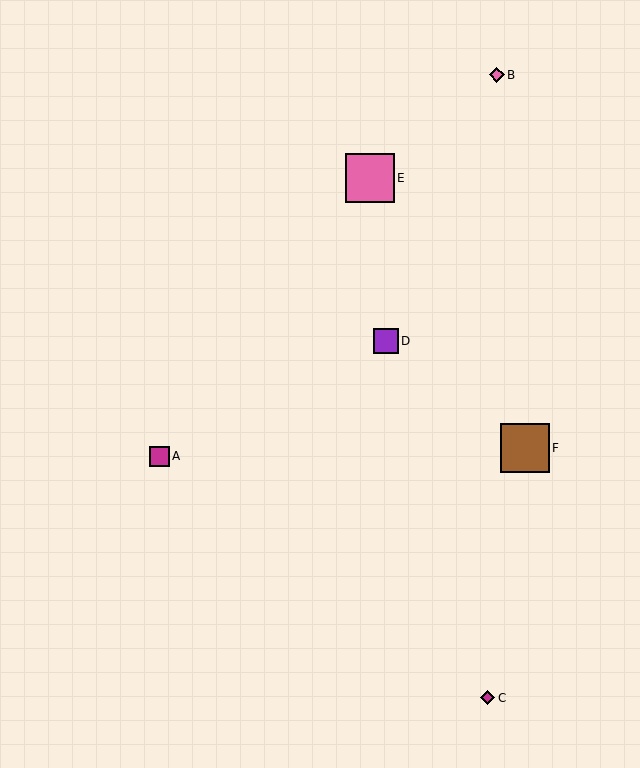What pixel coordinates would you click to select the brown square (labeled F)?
Click at (525, 448) to select the brown square F.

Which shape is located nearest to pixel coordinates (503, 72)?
The pink diamond (labeled B) at (497, 75) is nearest to that location.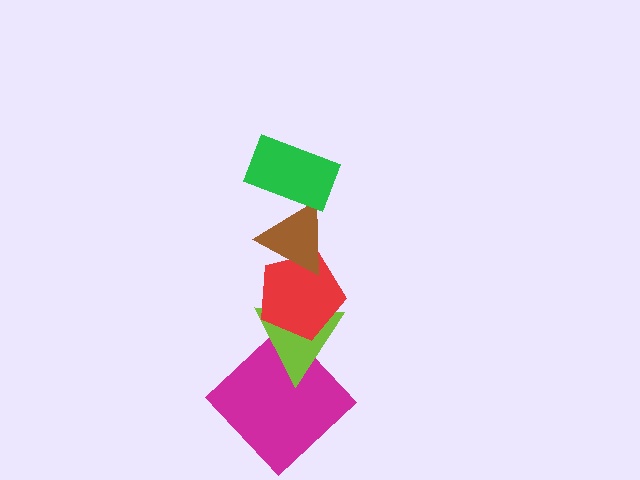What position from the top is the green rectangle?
The green rectangle is 1st from the top.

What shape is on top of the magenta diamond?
The lime triangle is on top of the magenta diamond.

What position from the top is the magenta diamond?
The magenta diamond is 5th from the top.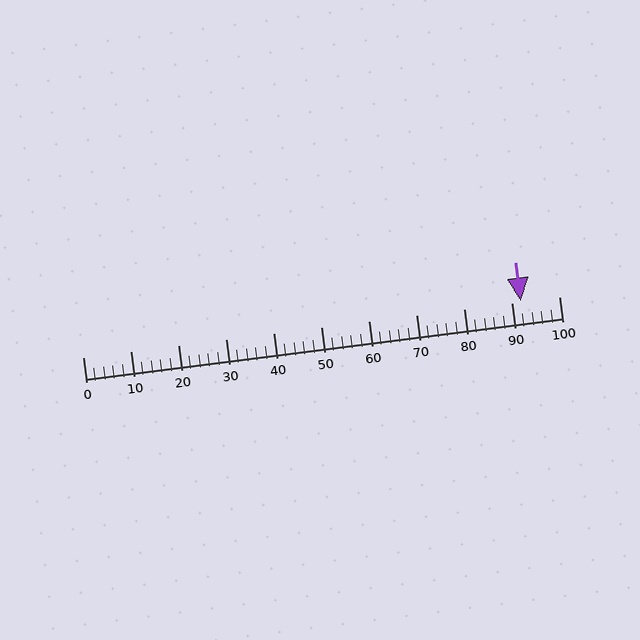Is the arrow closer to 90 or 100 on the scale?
The arrow is closer to 90.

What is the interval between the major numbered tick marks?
The major tick marks are spaced 10 units apart.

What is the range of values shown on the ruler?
The ruler shows values from 0 to 100.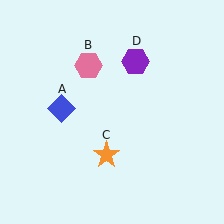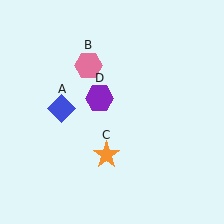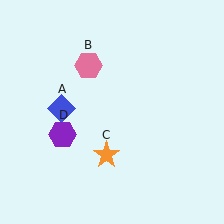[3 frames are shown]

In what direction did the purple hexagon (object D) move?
The purple hexagon (object D) moved down and to the left.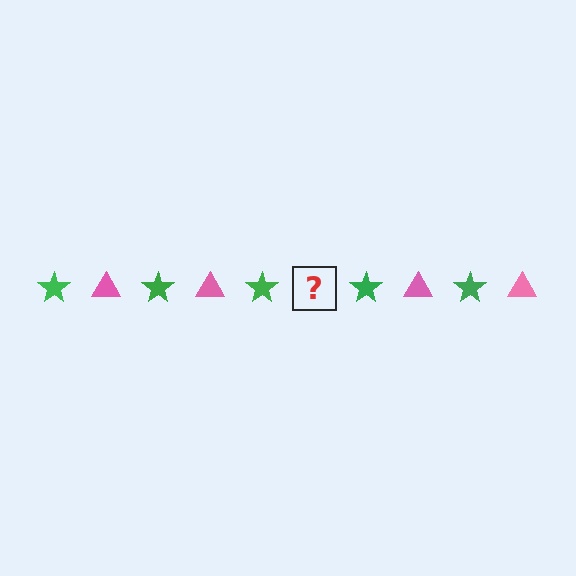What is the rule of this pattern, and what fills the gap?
The rule is that the pattern alternates between green star and pink triangle. The gap should be filled with a pink triangle.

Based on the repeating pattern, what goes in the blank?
The blank should be a pink triangle.